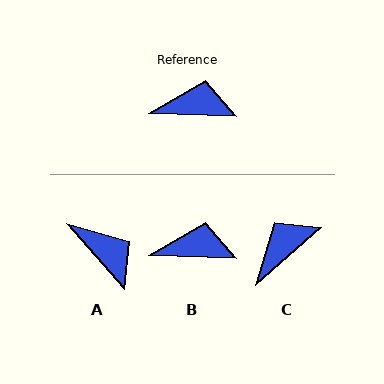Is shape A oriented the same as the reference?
No, it is off by about 46 degrees.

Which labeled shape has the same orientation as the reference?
B.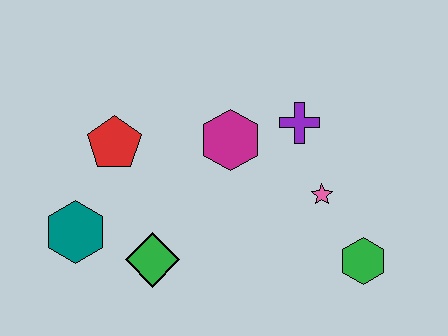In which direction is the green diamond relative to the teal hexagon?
The green diamond is to the right of the teal hexagon.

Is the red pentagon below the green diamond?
No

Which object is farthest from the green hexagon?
The teal hexagon is farthest from the green hexagon.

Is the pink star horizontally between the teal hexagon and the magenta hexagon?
No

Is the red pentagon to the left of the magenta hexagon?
Yes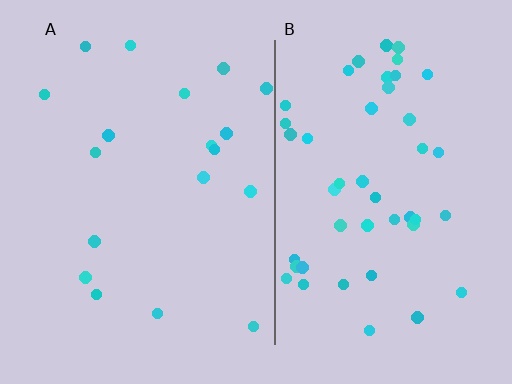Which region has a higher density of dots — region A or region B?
B (the right).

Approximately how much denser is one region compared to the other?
Approximately 2.5× — region B over region A.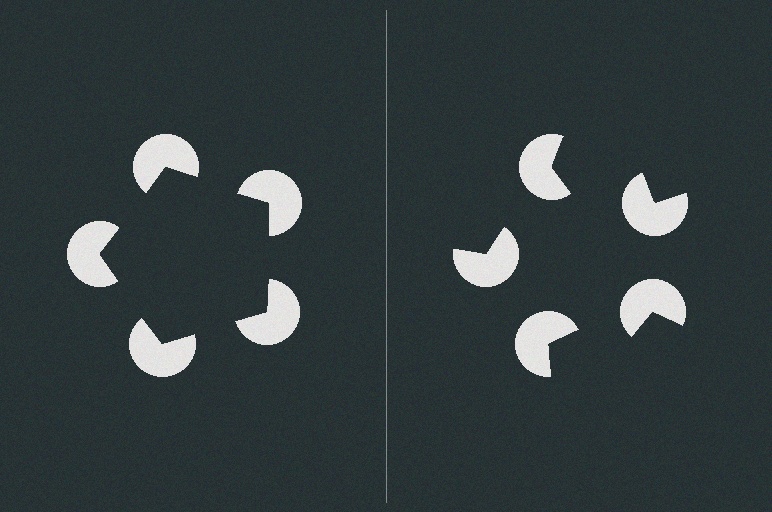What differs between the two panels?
The pac-man discs are positioned identically on both sides; only the wedge orientations differ. On the left they align to a pentagon; on the right they are misaligned.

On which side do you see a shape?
An illusory pentagon appears on the left side. On the right side the wedge cuts are rotated, so no coherent shape forms.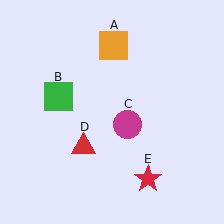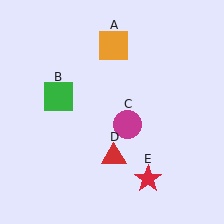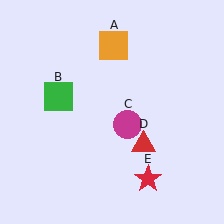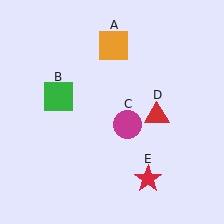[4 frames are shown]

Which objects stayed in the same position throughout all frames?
Orange square (object A) and green square (object B) and magenta circle (object C) and red star (object E) remained stationary.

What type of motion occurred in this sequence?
The red triangle (object D) rotated counterclockwise around the center of the scene.